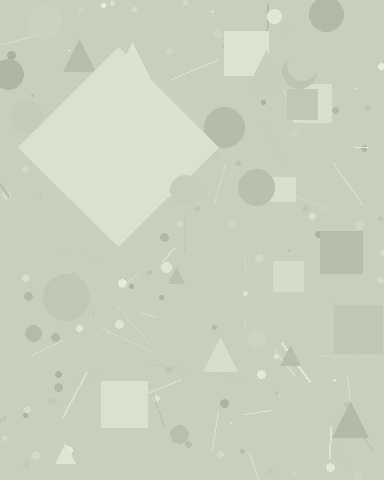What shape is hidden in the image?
A diamond is hidden in the image.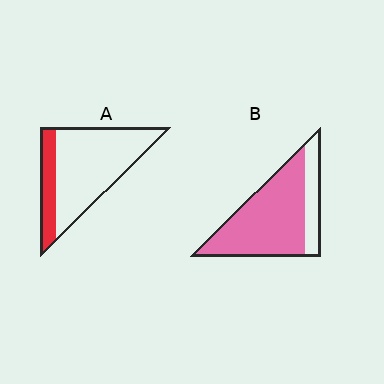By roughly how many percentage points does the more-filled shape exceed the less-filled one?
By roughly 55 percentage points (B over A).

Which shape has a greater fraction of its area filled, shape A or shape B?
Shape B.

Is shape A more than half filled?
No.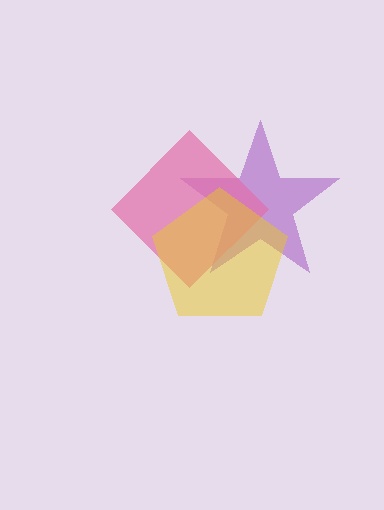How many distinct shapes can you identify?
There are 3 distinct shapes: a purple star, a pink diamond, a yellow pentagon.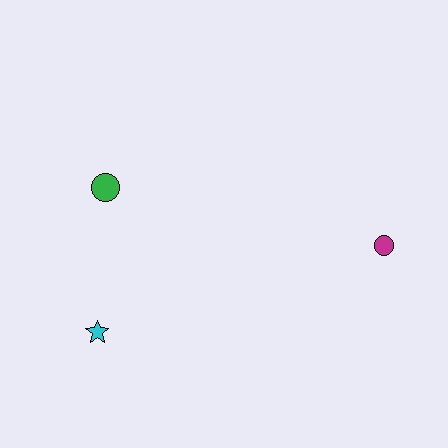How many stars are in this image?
There is 1 star.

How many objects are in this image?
There are 3 objects.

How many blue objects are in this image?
There are no blue objects.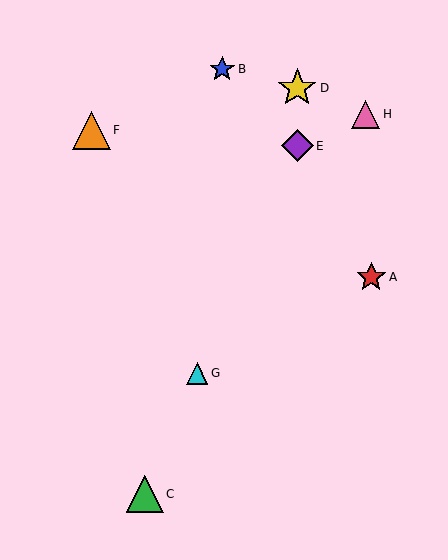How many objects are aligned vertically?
2 objects (D, E) are aligned vertically.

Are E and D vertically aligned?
Yes, both are at x≈297.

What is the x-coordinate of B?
Object B is at x≈222.